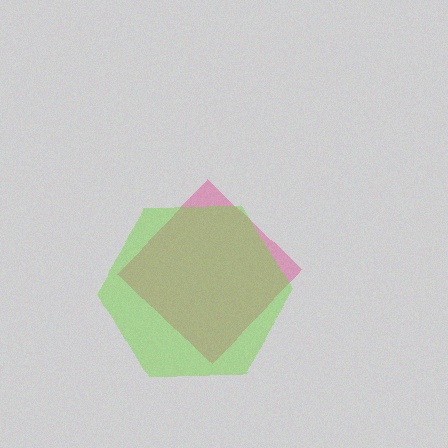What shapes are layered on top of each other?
The layered shapes are: a pink diamond, a lime hexagon.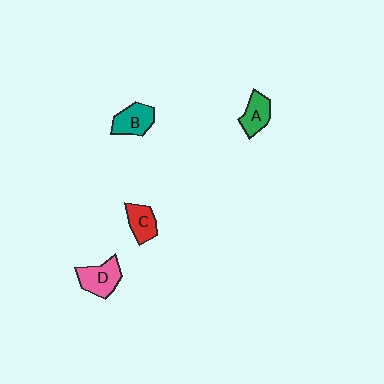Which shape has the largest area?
Shape D (pink).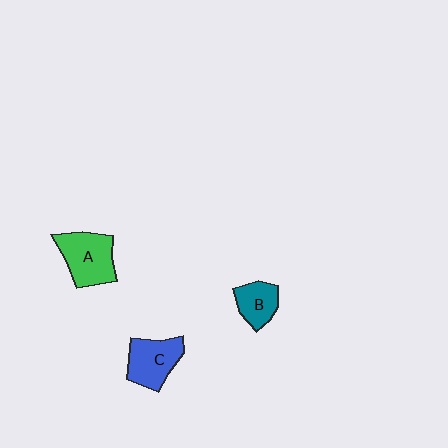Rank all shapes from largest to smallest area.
From largest to smallest: A (green), C (blue), B (teal).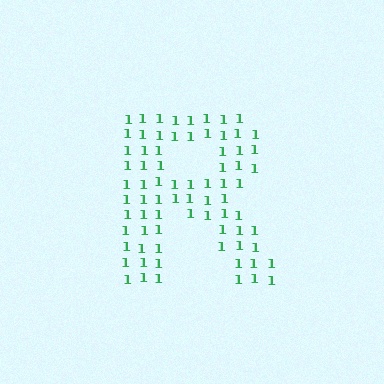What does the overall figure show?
The overall figure shows the letter R.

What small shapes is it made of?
It is made of small digit 1's.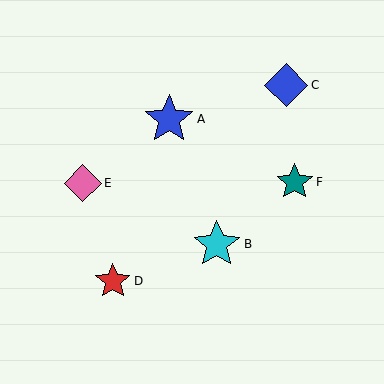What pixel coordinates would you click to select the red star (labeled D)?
Click at (113, 281) to select the red star D.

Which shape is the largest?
The blue star (labeled A) is the largest.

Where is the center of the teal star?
The center of the teal star is at (295, 182).